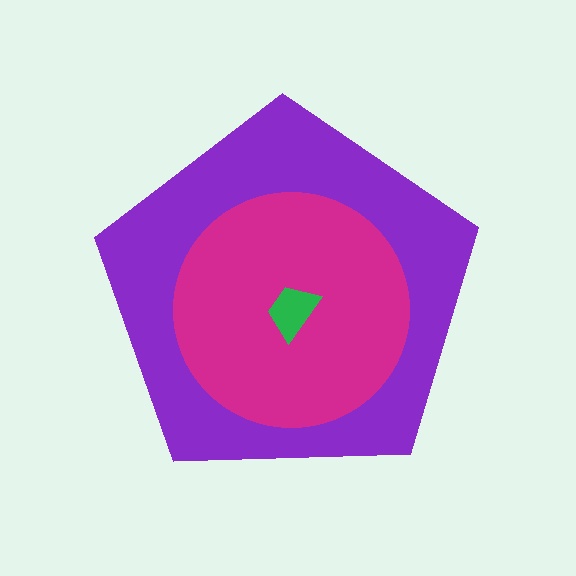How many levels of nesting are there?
3.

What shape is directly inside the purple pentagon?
The magenta circle.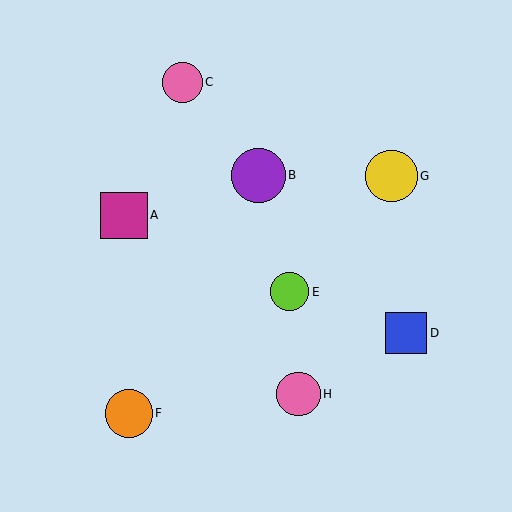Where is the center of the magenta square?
The center of the magenta square is at (124, 215).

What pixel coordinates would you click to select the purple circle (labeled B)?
Click at (258, 175) to select the purple circle B.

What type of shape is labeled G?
Shape G is a yellow circle.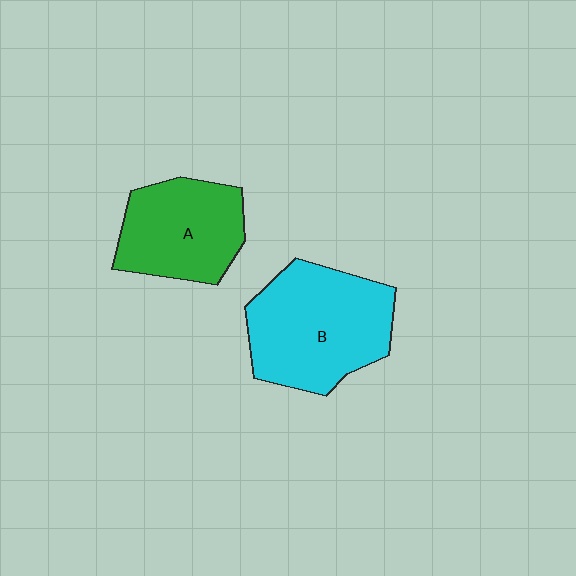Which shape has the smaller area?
Shape A (green).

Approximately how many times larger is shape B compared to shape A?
Approximately 1.3 times.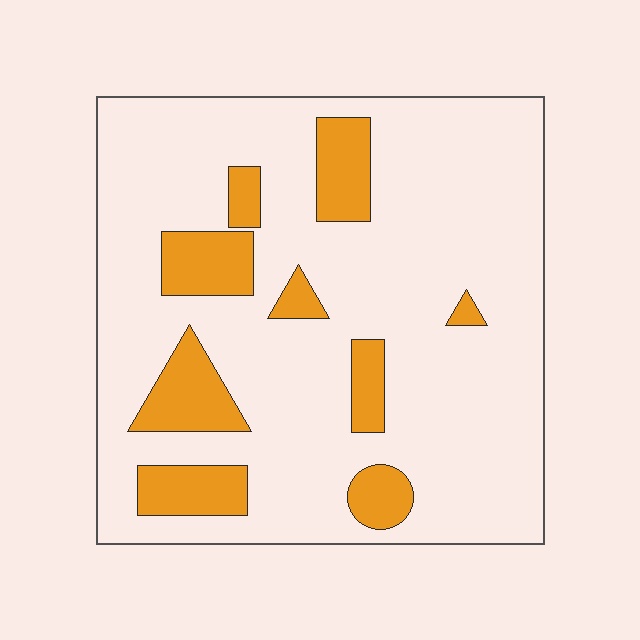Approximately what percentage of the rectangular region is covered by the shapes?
Approximately 20%.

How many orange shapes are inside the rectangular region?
9.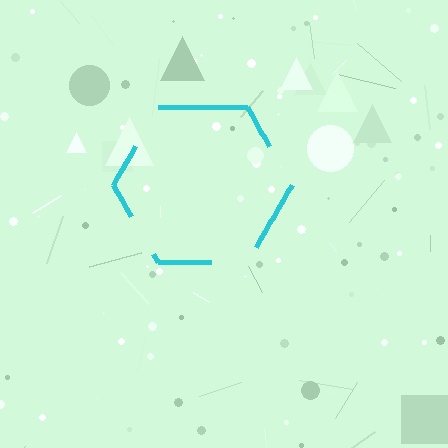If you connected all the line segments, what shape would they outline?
They would outline a hexagon.